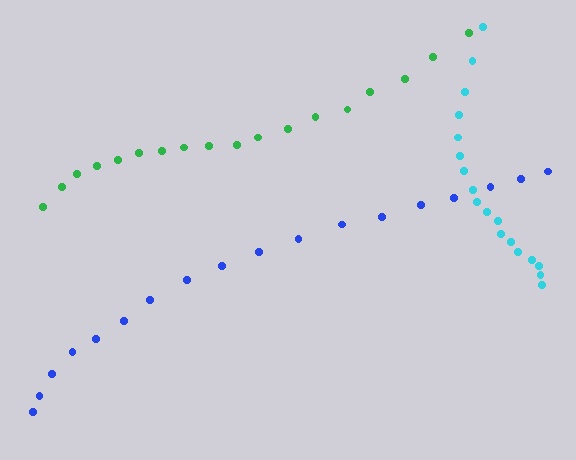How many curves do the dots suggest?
There are 3 distinct paths.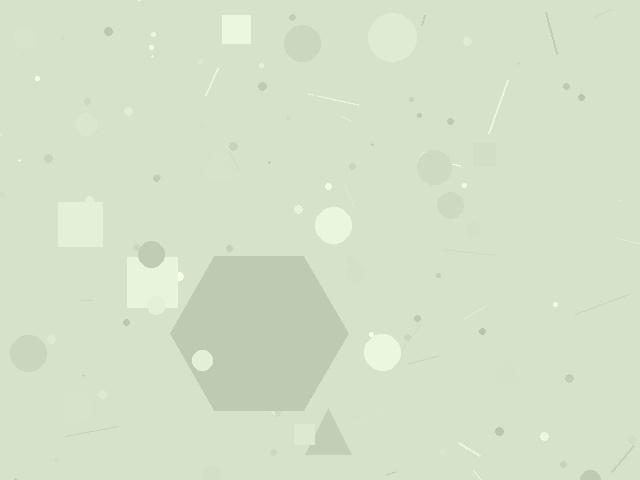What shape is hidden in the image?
A hexagon is hidden in the image.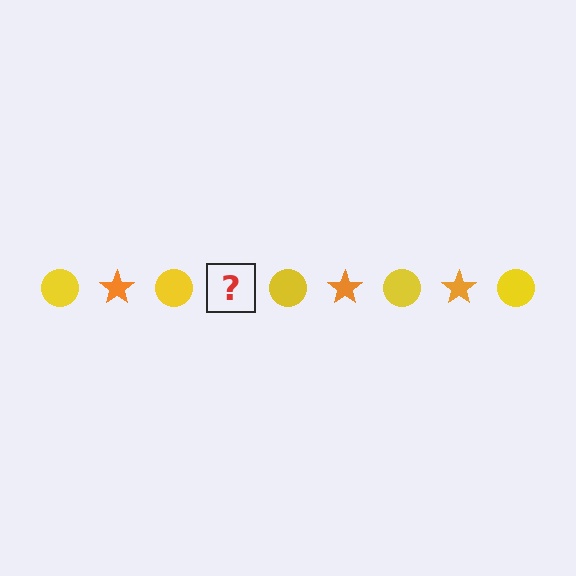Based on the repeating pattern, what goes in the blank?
The blank should be an orange star.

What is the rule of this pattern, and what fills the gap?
The rule is that the pattern alternates between yellow circle and orange star. The gap should be filled with an orange star.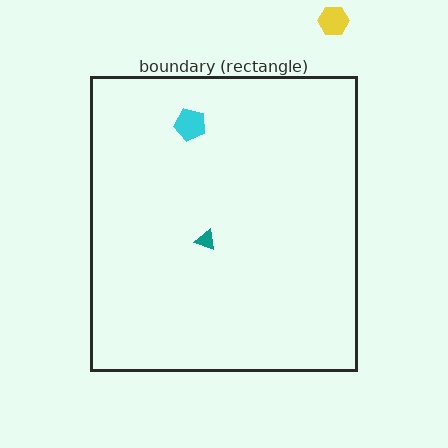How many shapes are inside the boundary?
2 inside, 1 outside.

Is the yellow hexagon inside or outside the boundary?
Outside.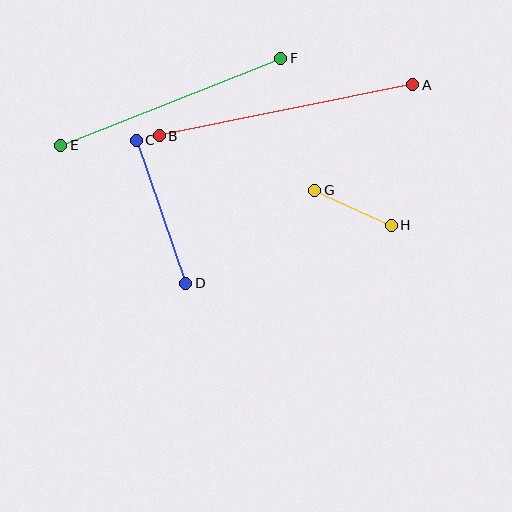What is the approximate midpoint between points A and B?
The midpoint is at approximately (286, 110) pixels.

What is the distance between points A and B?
The distance is approximately 259 pixels.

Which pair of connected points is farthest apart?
Points A and B are farthest apart.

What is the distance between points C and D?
The distance is approximately 152 pixels.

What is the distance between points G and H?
The distance is approximately 84 pixels.